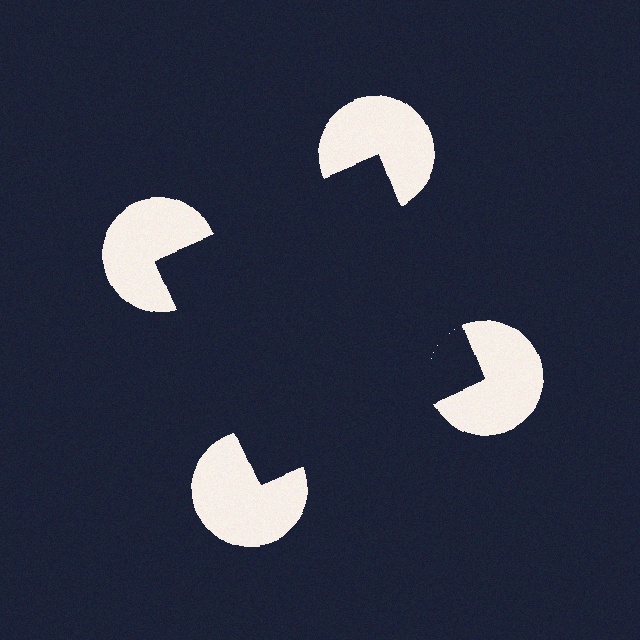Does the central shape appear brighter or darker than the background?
It typically appears slightly darker than the background, even though no actual brightness change is drawn.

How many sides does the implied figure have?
4 sides.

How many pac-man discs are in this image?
There are 4 — one at each vertex of the illusory square.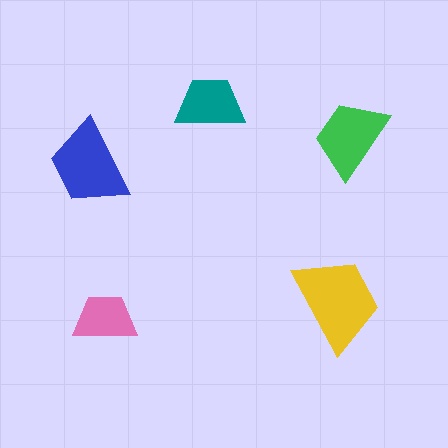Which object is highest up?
The teal trapezoid is topmost.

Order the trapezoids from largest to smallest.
the yellow one, the blue one, the green one, the teal one, the pink one.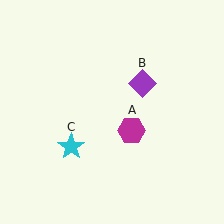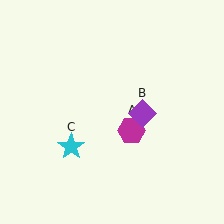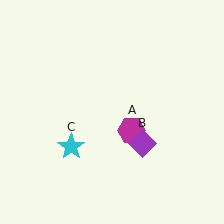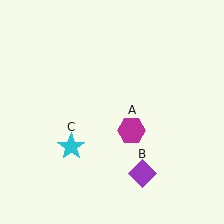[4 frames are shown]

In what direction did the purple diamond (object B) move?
The purple diamond (object B) moved down.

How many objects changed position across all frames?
1 object changed position: purple diamond (object B).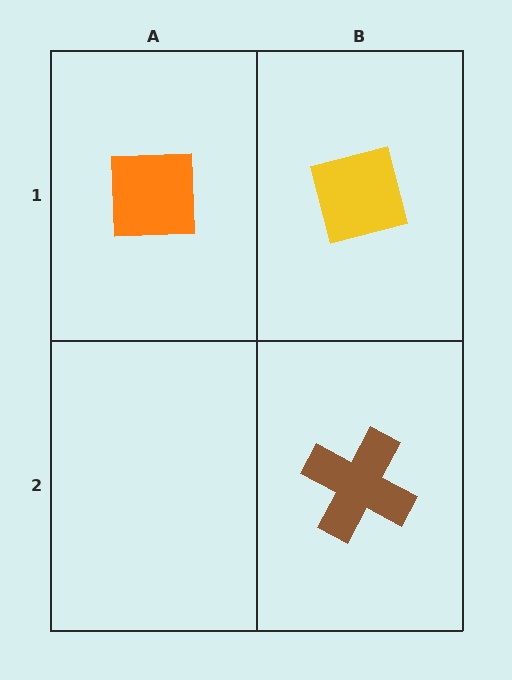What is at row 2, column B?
A brown cross.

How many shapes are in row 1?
2 shapes.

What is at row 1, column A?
An orange square.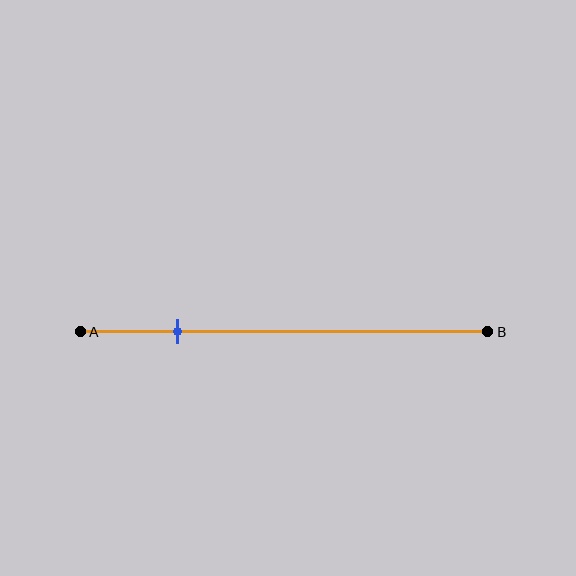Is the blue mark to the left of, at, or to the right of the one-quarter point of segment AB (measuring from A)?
The blue mark is approximately at the one-quarter point of segment AB.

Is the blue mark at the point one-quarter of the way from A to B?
Yes, the mark is approximately at the one-quarter point.